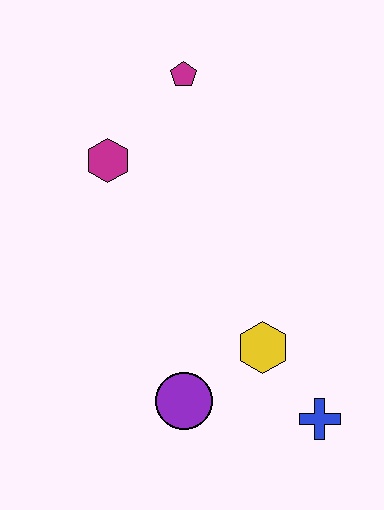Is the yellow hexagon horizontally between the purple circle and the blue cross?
Yes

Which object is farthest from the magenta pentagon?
The blue cross is farthest from the magenta pentagon.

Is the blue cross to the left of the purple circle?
No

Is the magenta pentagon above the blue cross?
Yes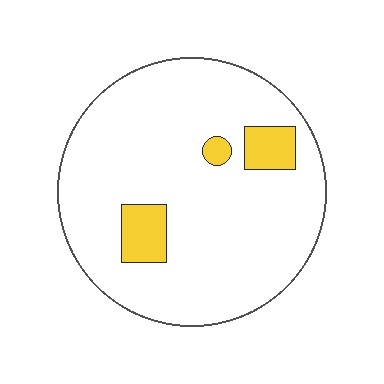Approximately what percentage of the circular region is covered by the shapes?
Approximately 10%.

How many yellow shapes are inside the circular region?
3.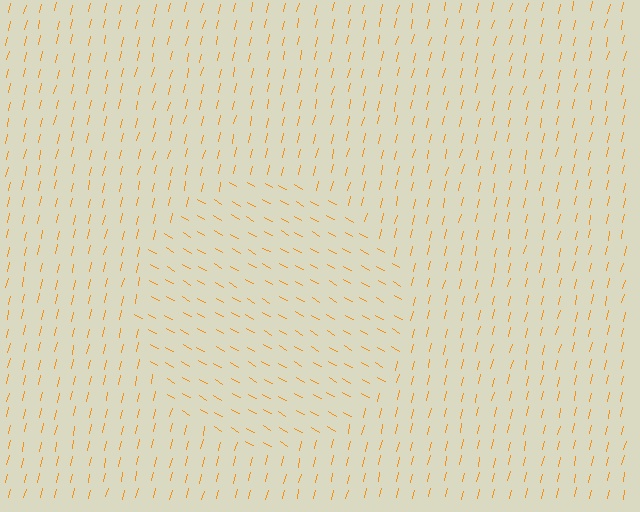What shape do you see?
I see a circle.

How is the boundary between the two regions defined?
The boundary is defined purely by a change in line orientation (approximately 74 degrees difference). All lines are the same color and thickness.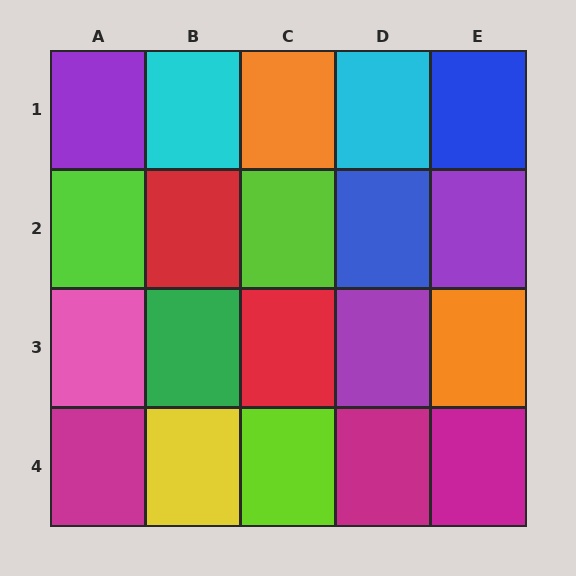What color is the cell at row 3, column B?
Green.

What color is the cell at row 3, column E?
Orange.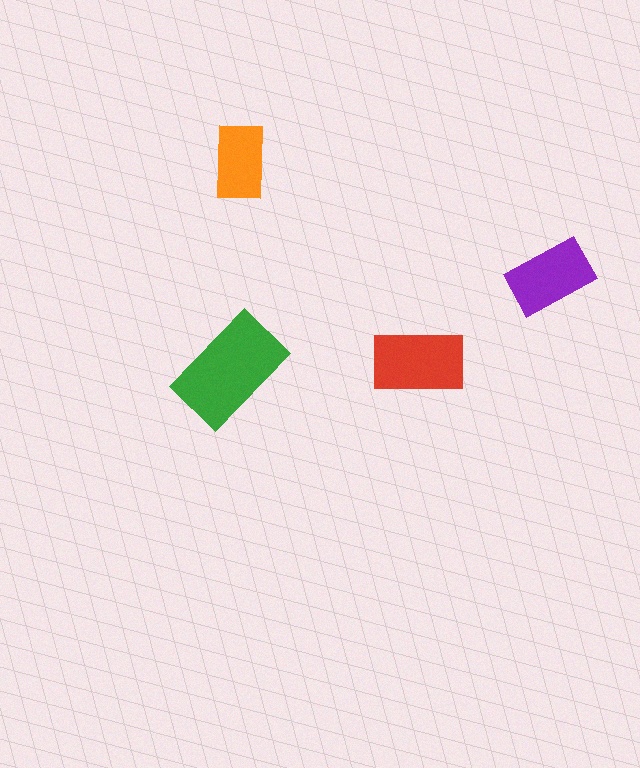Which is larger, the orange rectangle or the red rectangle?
The red one.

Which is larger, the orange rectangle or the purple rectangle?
The purple one.